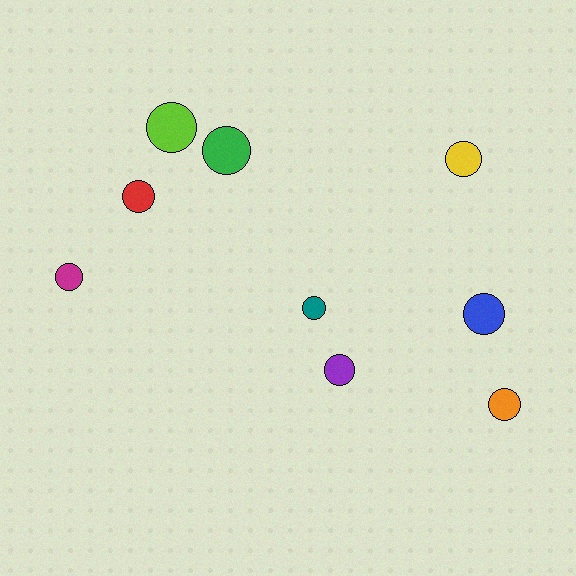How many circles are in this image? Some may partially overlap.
There are 9 circles.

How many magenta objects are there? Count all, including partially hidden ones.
There is 1 magenta object.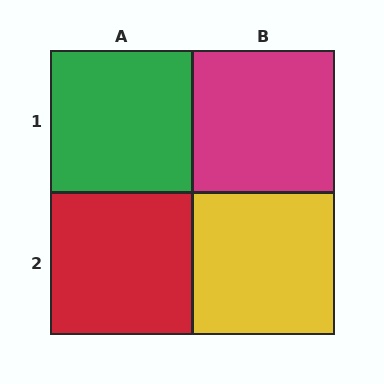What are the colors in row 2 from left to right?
Red, yellow.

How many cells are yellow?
1 cell is yellow.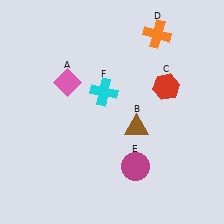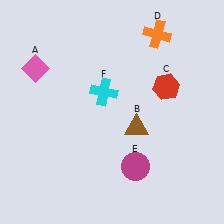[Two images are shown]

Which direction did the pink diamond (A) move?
The pink diamond (A) moved left.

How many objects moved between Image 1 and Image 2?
1 object moved between the two images.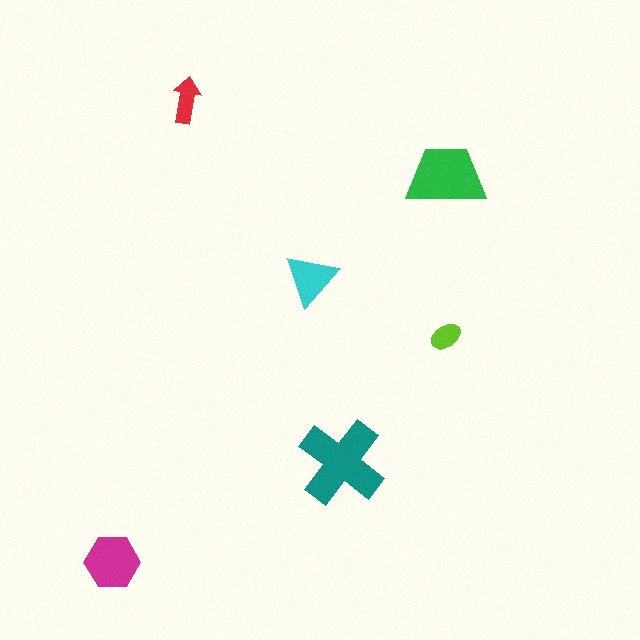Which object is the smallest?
The lime ellipse.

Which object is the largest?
The teal cross.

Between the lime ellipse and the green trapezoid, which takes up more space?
The green trapezoid.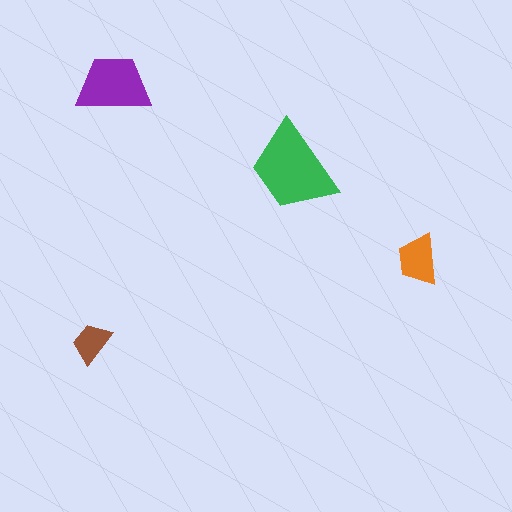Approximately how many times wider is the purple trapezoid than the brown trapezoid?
About 2 times wider.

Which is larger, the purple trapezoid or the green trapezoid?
The green one.